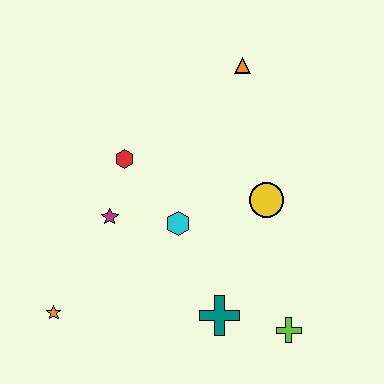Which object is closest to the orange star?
The magenta star is closest to the orange star.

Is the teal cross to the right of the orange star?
Yes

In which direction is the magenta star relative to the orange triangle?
The magenta star is below the orange triangle.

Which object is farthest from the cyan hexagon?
The orange triangle is farthest from the cyan hexagon.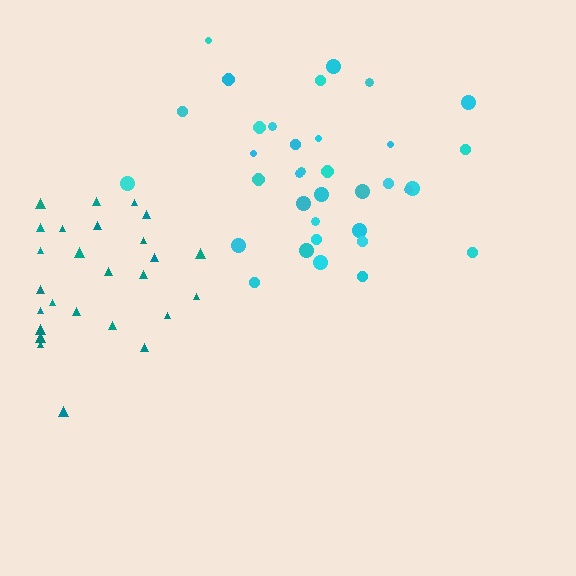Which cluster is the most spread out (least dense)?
Teal.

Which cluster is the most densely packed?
Cyan.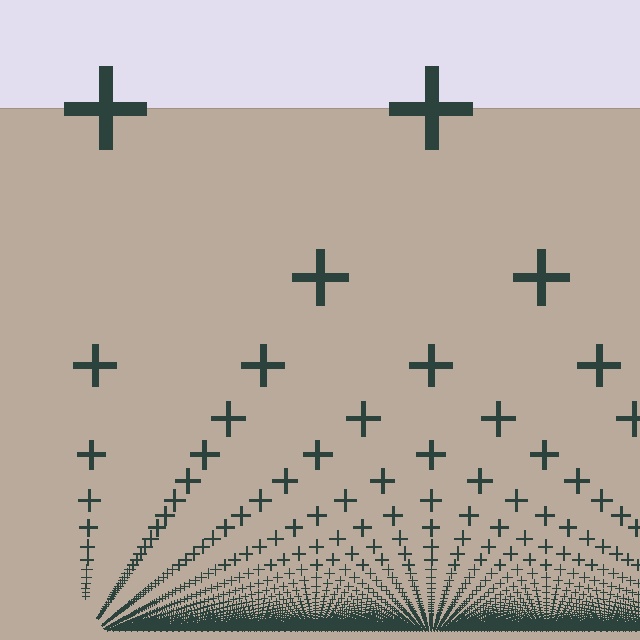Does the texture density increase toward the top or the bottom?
Density increases toward the bottom.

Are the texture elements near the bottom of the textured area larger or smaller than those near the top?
Smaller. The gradient is inverted — elements near the bottom are smaller and denser.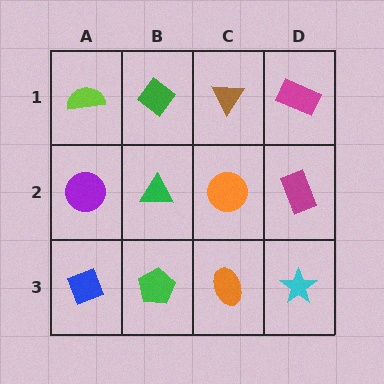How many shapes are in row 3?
4 shapes.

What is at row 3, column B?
A green pentagon.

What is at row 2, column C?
An orange circle.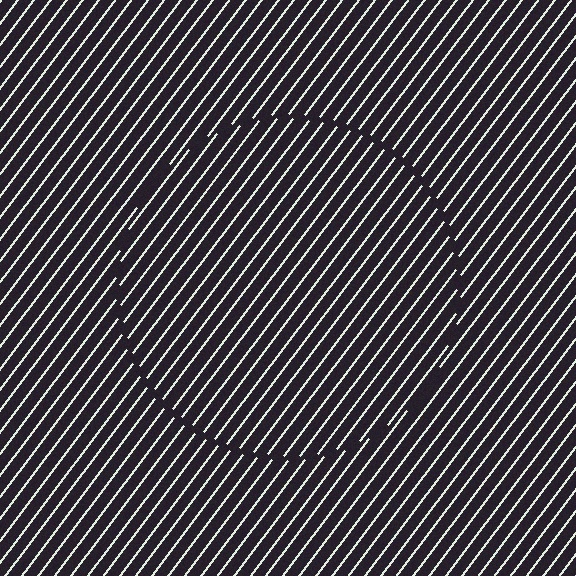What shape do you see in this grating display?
An illusory circle. The interior of the shape contains the same grating, shifted by half a period — the contour is defined by the phase discontinuity where line-ends from the inner and outer gratings abut.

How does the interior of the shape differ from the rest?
The interior of the shape contains the same grating, shifted by half a period — the contour is defined by the phase discontinuity where line-ends from the inner and outer gratings abut.